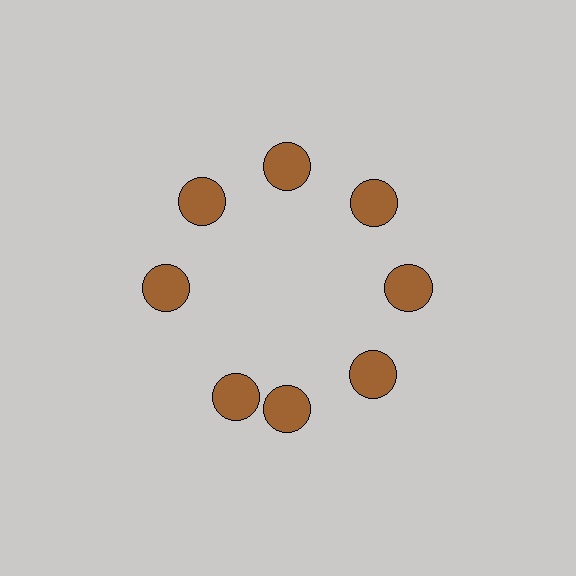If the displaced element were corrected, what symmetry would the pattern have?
It would have 8-fold rotational symmetry — the pattern would map onto itself every 45 degrees.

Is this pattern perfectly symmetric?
No. The 8 brown circles are arranged in a ring, but one element near the 8 o'clock position is rotated out of alignment along the ring, breaking the 8-fold rotational symmetry.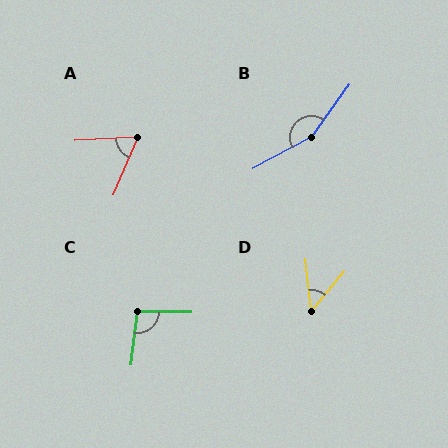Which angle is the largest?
B, at approximately 155 degrees.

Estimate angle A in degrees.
Approximately 63 degrees.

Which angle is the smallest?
D, at approximately 45 degrees.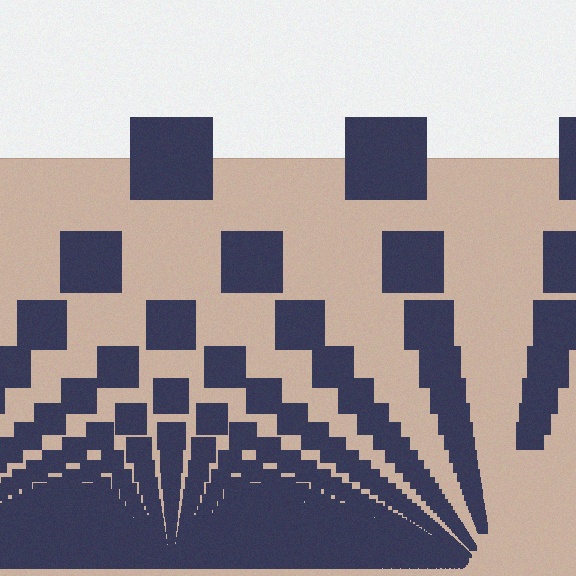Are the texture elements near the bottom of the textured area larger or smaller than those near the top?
Smaller. The gradient is inverted — elements near the bottom are smaller and denser.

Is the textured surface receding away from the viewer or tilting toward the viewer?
The surface appears to tilt toward the viewer. Texture elements get larger and sparser toward the top.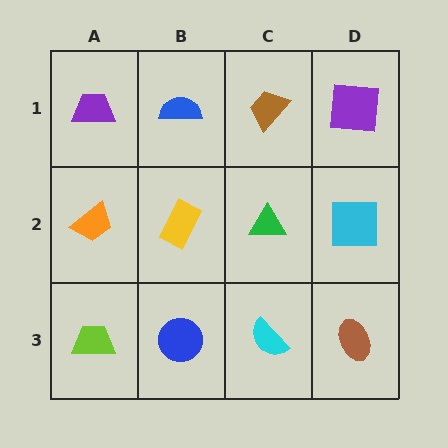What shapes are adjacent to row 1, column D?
A cyan square (row 2, column D), a brown trapezoid (row 1, column C).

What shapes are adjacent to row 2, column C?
A brown trapezoid (row 1, column C), a cyan semicircle (row 3, column C), a yellow rectangle (row 2, column B), a cyan square (row 2, column D).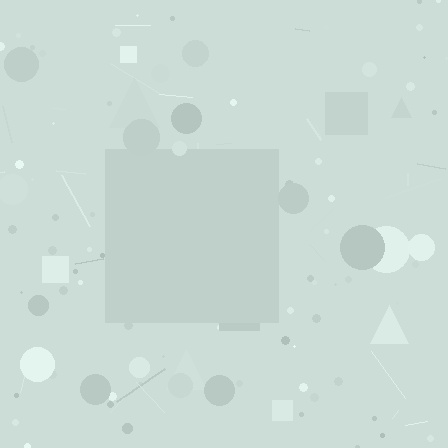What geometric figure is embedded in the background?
A square is embedded in the background.